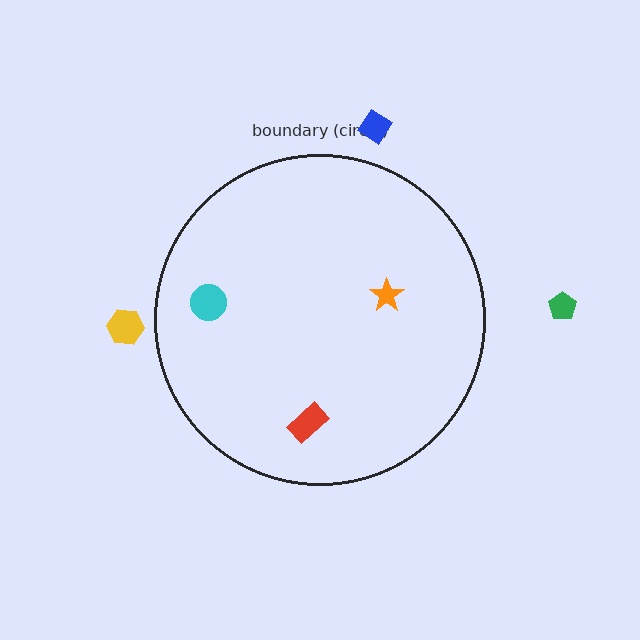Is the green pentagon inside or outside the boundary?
Outside.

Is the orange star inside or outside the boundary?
Inside.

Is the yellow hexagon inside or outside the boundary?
Outside.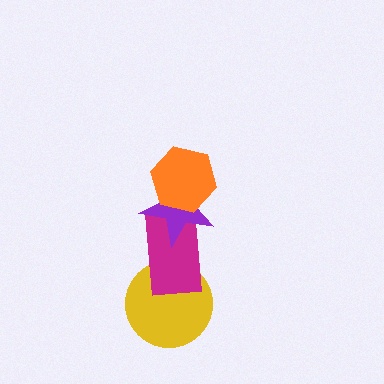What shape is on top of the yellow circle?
The magenta rectangle is on top of the yellow circle.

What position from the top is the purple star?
The purple star is 2nd from the top.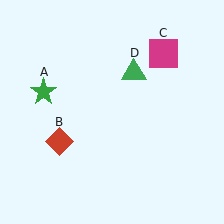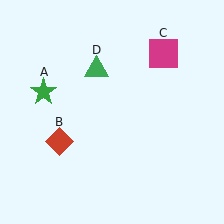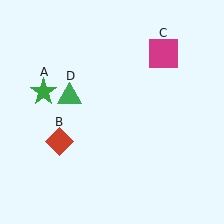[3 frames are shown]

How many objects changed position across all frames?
1 object changed position: green triangle (object D).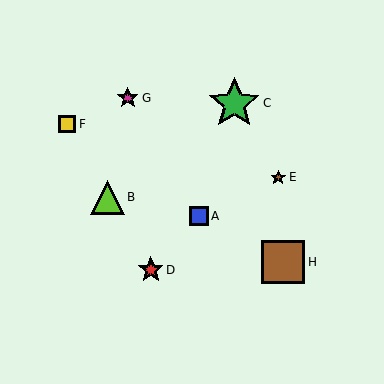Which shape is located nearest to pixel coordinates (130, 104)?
The magenta star (labeled G) at (128, 98) is nearest to that location.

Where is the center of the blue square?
The center of the blue square is at (199, 216).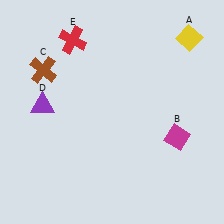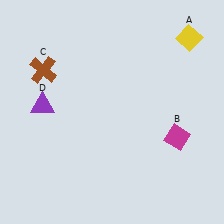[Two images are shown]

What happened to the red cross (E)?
The red cross (E) was removed in Image 2. It was in the top-left area of Image 1.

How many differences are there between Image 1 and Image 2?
There is 1 difference between the two images.